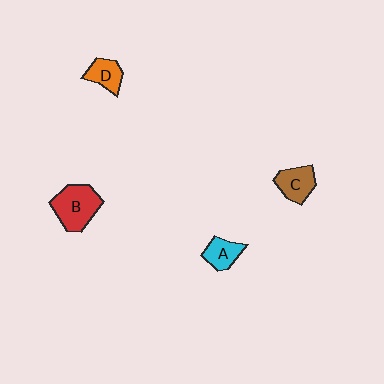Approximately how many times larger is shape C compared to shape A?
Approximately 1.2 times.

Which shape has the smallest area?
Shape A (cyan).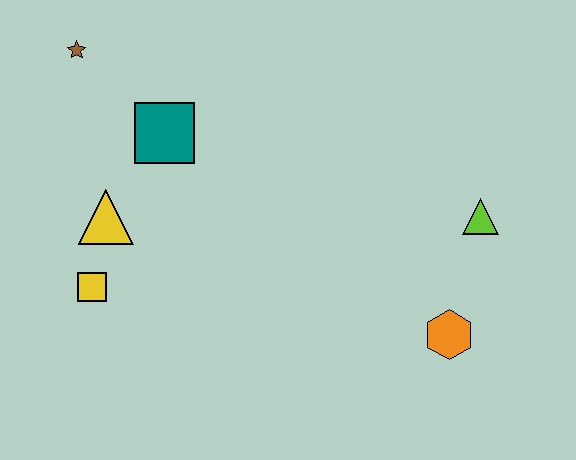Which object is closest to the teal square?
The yellow triangle is closest to the teal square.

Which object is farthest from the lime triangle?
The brown star is farthest from the lime triangle.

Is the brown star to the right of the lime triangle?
No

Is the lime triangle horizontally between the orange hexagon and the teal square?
No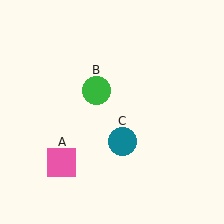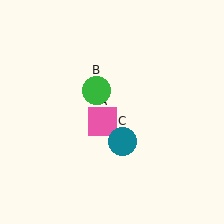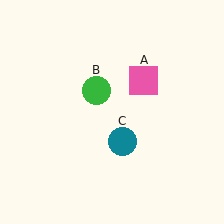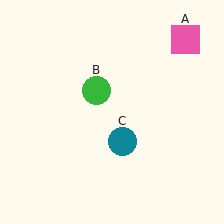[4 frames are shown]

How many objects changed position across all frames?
1 object changed position: pink square (object A).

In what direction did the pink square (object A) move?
The pink square (object A) moved up and to the right.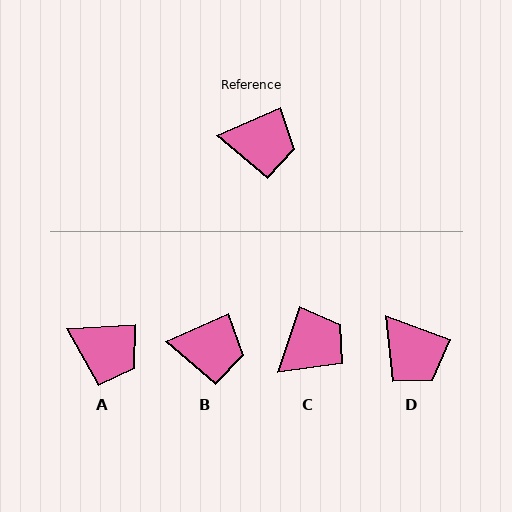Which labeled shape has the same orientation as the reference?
B.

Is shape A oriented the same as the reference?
No, it is off by about 20 degrees.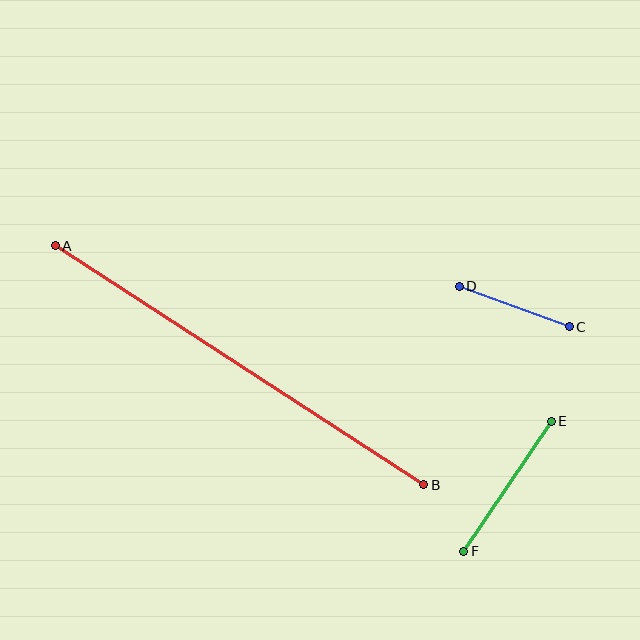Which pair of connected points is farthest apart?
Points A and B are farthest apart.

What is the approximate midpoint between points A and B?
The midpoint is at approximately (240, 365) pixels.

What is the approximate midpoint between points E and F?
The midpoint is at approximately (508, 486) pixels.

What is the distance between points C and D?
The distance is approximately 117 pixels.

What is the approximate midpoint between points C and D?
The midpoint is at approximately (514, 306) pixels.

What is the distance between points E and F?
The distance is approximately 156 pixels.